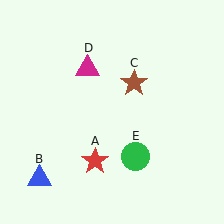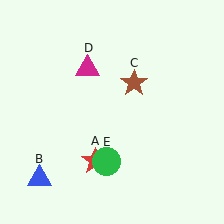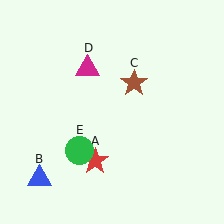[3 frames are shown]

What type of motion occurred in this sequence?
The green circle (object E) rotated clockwise around the center of the scene.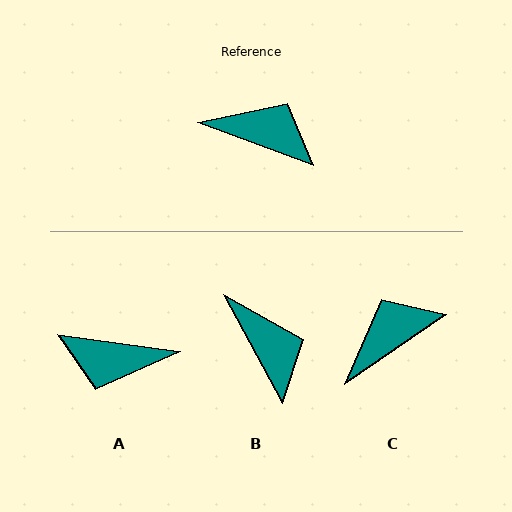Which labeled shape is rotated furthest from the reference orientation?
A, about 168 degrees away.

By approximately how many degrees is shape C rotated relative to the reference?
Approximately 55 degrees counter-clockwise.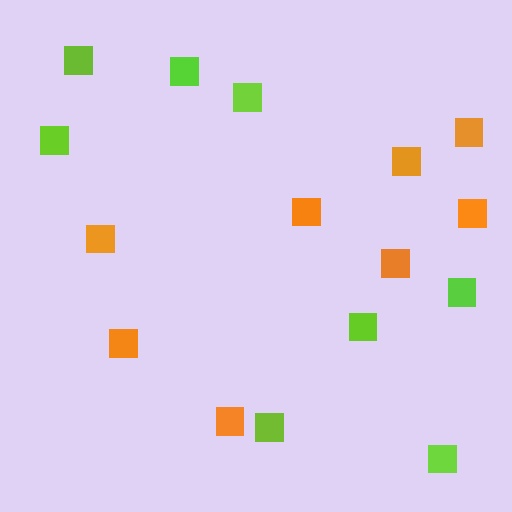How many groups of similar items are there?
There are 2 groups: one group of orange squares (8) and one group of lime squares (8).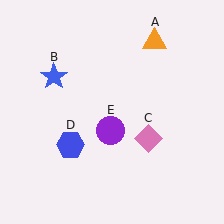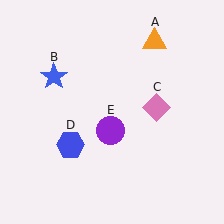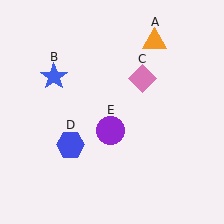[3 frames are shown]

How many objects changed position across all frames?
1 object changed position: pink diamond (object C).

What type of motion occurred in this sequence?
The pink diamond (object C) rotated counterclockwise around the center of the scene.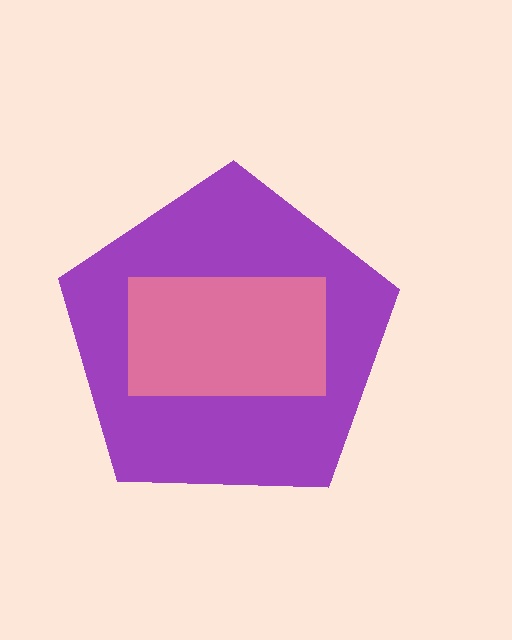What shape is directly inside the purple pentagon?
The pink rectangle.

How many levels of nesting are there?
2.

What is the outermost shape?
The purple pentagon.